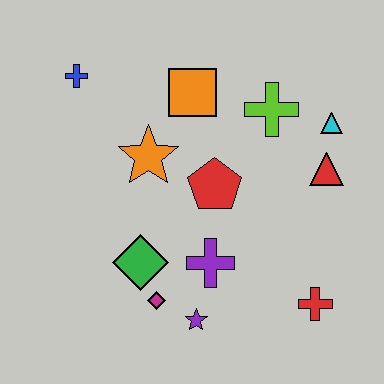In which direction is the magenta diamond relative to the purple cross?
The magenta diamond is to the left of the purple cross.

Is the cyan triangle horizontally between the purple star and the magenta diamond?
No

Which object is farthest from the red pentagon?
The blue cross is farthest from the red pentagon.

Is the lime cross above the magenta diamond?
Yes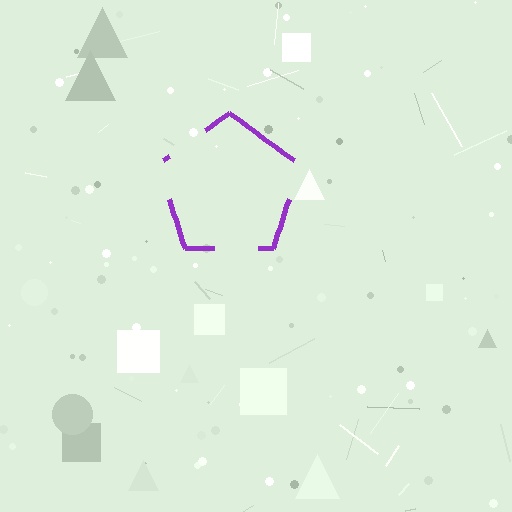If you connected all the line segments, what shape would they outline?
They would outline a pentagon.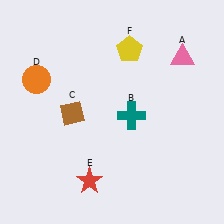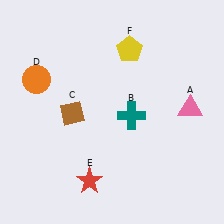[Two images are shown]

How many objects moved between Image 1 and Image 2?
1 object moved between the two images.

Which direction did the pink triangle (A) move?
The pink triangle (A) moved down.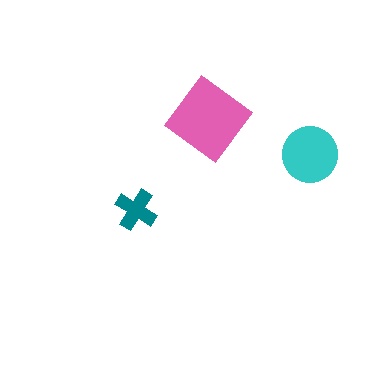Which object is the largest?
The pink diamond.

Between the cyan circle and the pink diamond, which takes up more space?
The pink diamond.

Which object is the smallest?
The teal cross.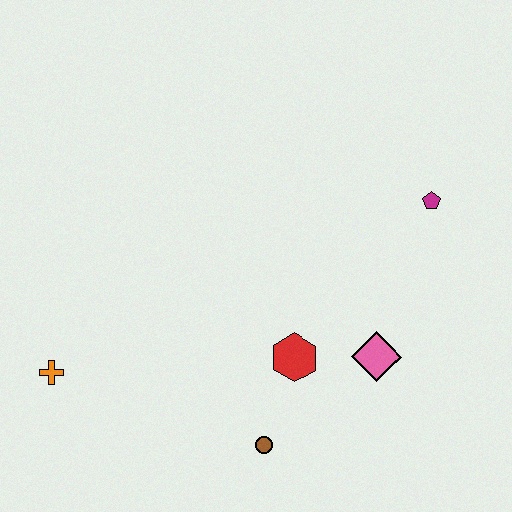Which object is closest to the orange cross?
The brown circle is closest to the orange cross.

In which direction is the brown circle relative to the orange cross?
The brown circle is to the right of the orange cross.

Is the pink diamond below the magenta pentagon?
Yes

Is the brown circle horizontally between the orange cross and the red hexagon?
Yes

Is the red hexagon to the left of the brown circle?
No